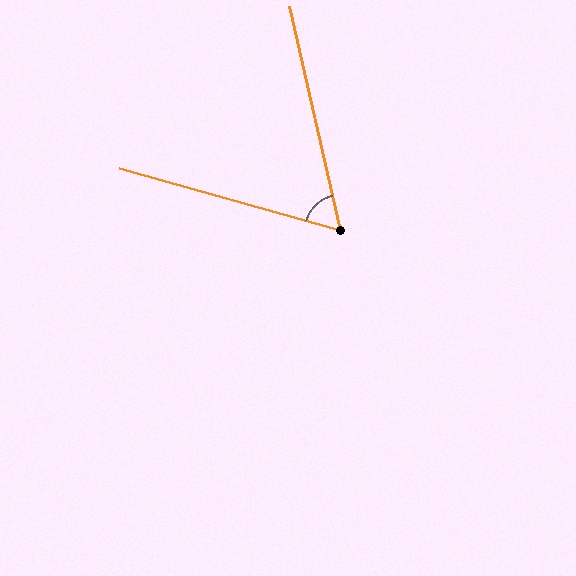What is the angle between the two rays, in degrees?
Approximately 62 degrees.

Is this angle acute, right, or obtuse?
It is acute.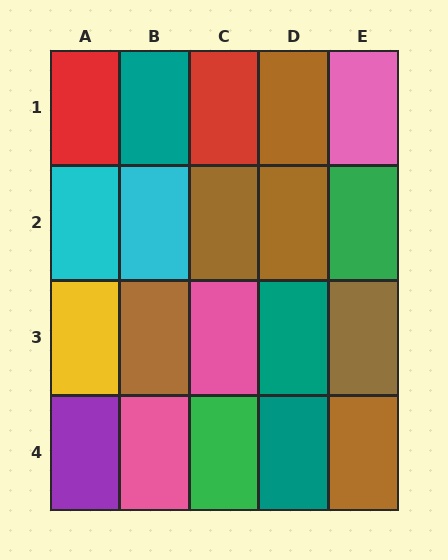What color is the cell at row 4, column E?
Brown.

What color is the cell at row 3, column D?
Teal.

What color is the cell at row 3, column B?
Brown.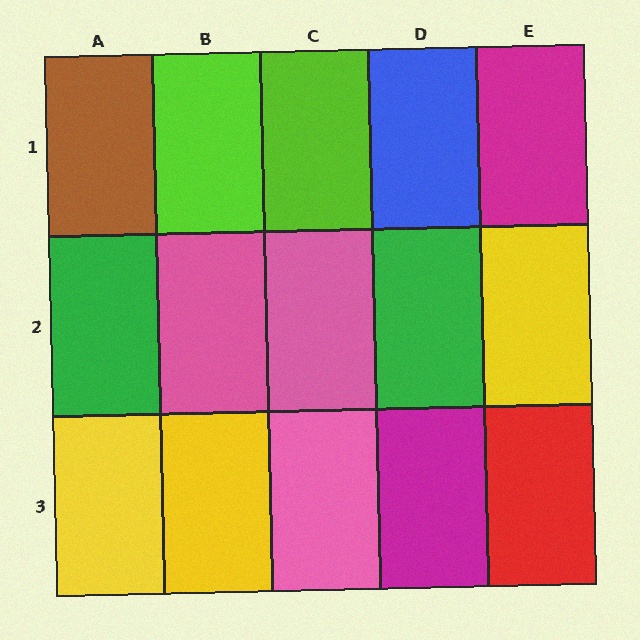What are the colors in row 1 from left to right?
Brown, lime, lime, blue, magenta.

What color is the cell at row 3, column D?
Magenta.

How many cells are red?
1 cell is red.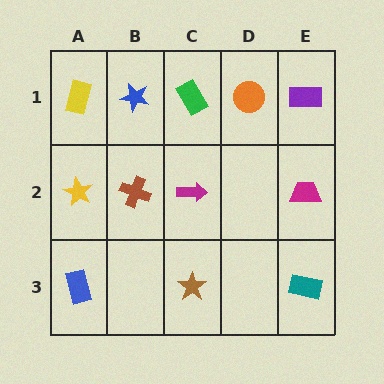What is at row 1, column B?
A blue star.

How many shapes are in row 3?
3 shapes.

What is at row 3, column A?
A blue rectangle.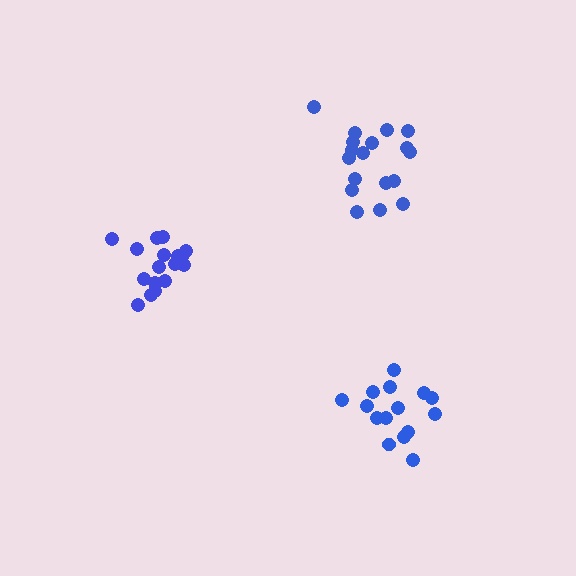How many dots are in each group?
Group 1: 15 dots, Group 2: 18 dots, Group 3: 18 dots (51 total).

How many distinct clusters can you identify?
There are 3 distinct clusters.